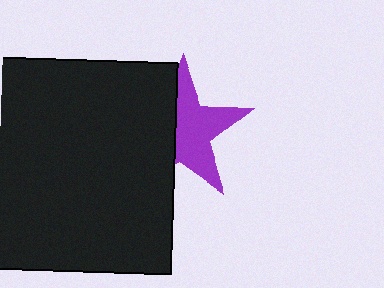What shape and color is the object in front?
The object in front is a black rectangle.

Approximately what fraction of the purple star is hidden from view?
Roughly 44% of the purple star is hidden behind the black rectangle.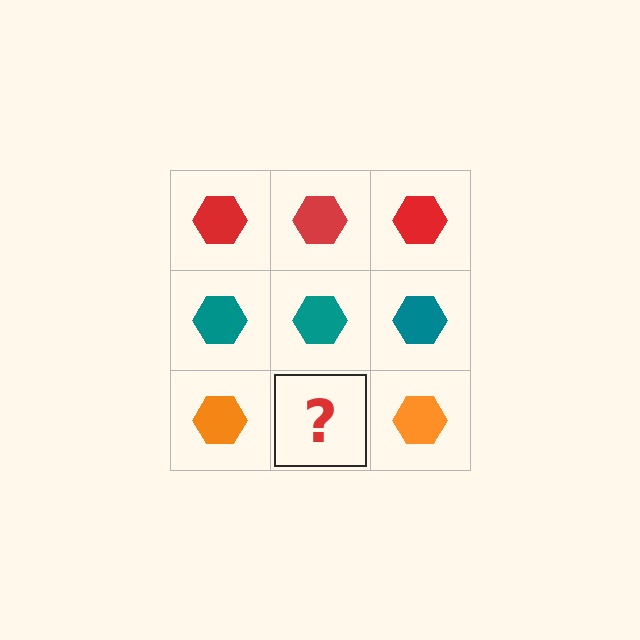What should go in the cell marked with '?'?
The missing cell should contain an orange hexagon.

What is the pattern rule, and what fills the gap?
The rule is that each row has a consistent color. The gap should be filled with an orange hexagon.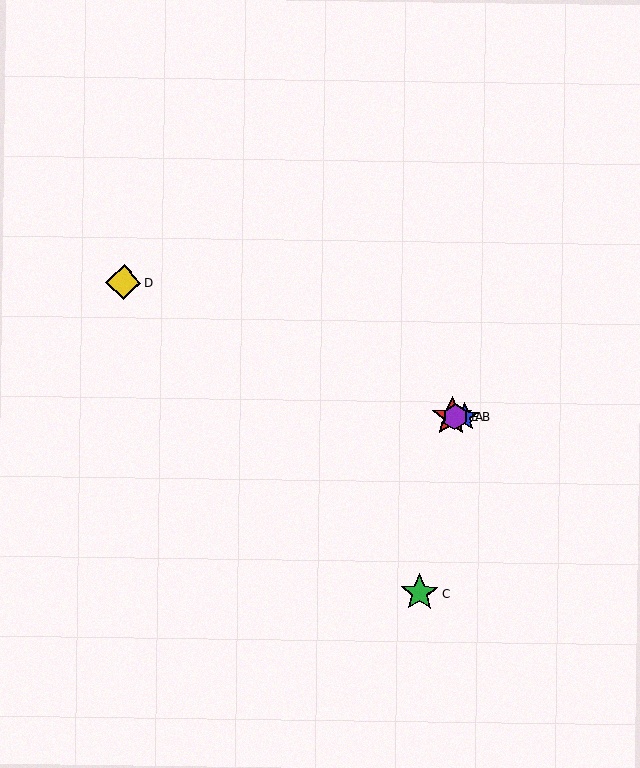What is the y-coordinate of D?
Object D is at y≈283.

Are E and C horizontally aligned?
No, E is at y≈417 and C is at y≈593.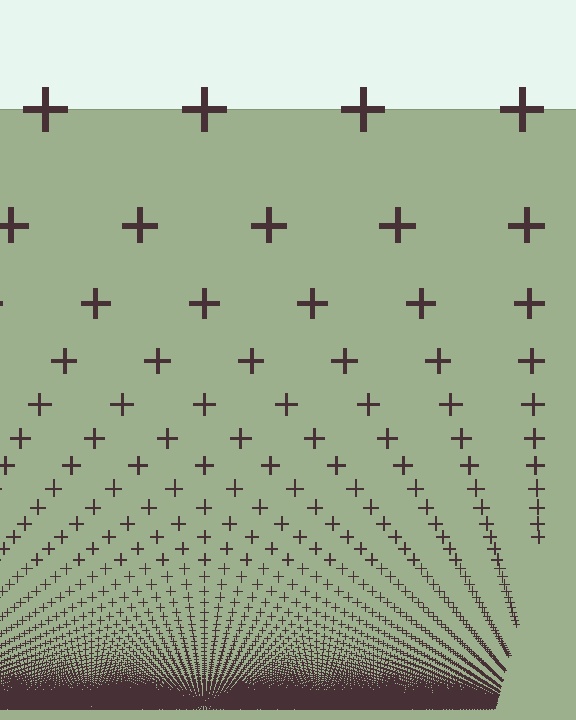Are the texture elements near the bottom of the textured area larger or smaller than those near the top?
Smaller. The gradient is inverted — elements near the bottom are smaller and denser.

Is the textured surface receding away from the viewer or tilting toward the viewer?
The surface appears to tilt toward the viewer. Texture elements get larger and sparser toward the top.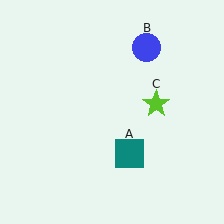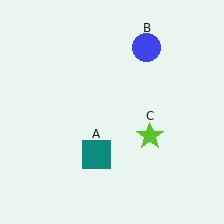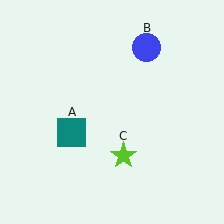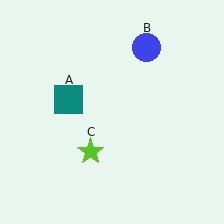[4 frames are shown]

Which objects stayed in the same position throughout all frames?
Blue circle (object B) remained stationary.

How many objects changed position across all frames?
2 objects changed position: teal square (object A), lime star (object C).